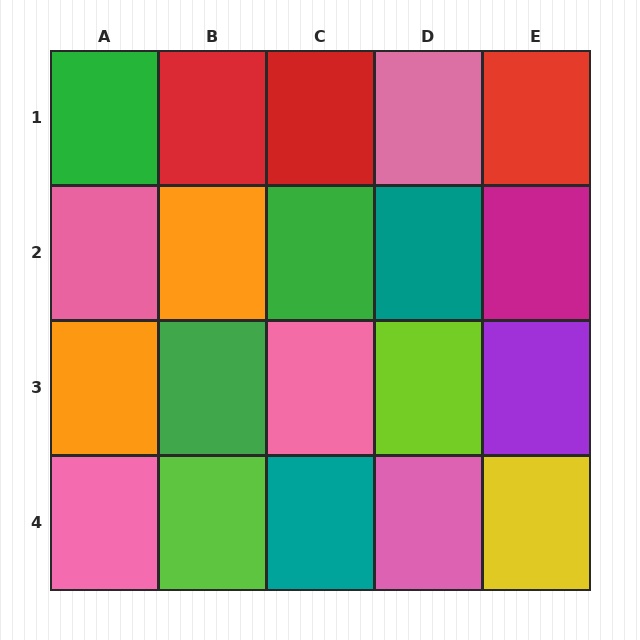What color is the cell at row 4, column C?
Teal.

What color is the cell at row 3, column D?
Lime.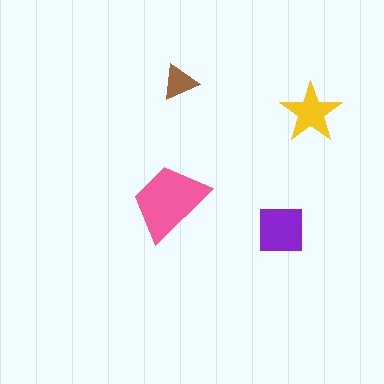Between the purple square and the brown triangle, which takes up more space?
The purple square.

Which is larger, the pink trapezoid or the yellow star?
The pink trapezoid.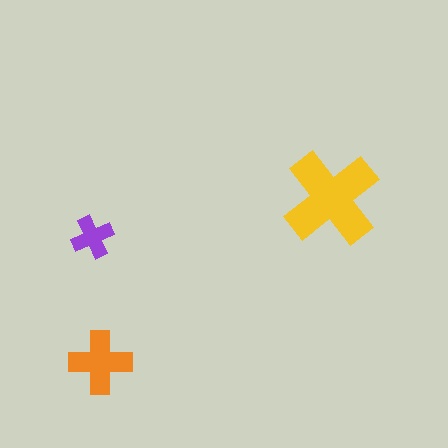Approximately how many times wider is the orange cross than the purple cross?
About 1.5 times wider.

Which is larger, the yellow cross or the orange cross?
The yellow one.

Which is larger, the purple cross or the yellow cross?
The yellow one.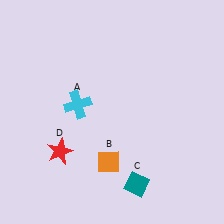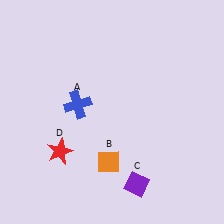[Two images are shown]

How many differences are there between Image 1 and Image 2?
There are 2 differences between the two images.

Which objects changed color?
A changed from cyan to blue. C changed from teal to purple.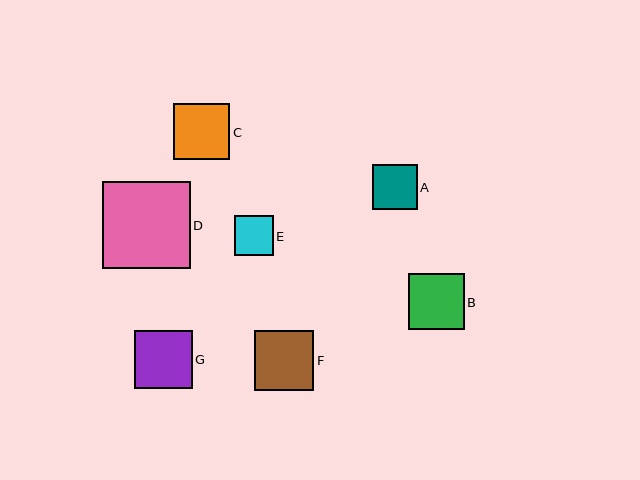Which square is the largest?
Square D is the largest with a size of approximately 88 pixels.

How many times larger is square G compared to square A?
Square G is approximately 1.3 times the size of square A.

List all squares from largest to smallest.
From largest to smallest: D, F, G, B, C, A, E.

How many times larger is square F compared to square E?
Square F is approximately 1.5 times the size of square E.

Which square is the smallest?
Square E is the smallest with a size of approximately 39 pixels.